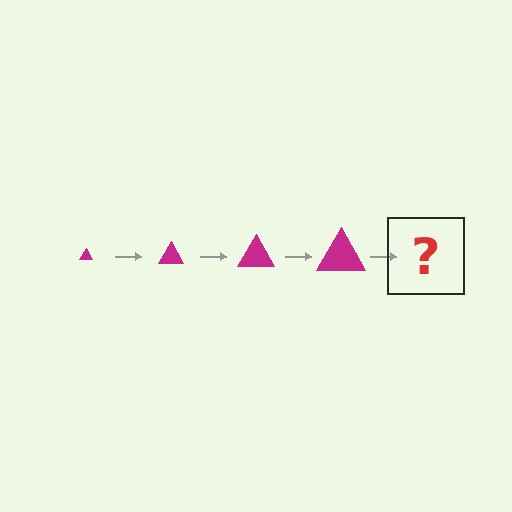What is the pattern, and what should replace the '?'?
The pattern is that the triangle gets progressively larger each step. The '?' should be a magenta triangle, larger than the previous one.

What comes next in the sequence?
The next element should be a magenta triangle, larger than the previous one.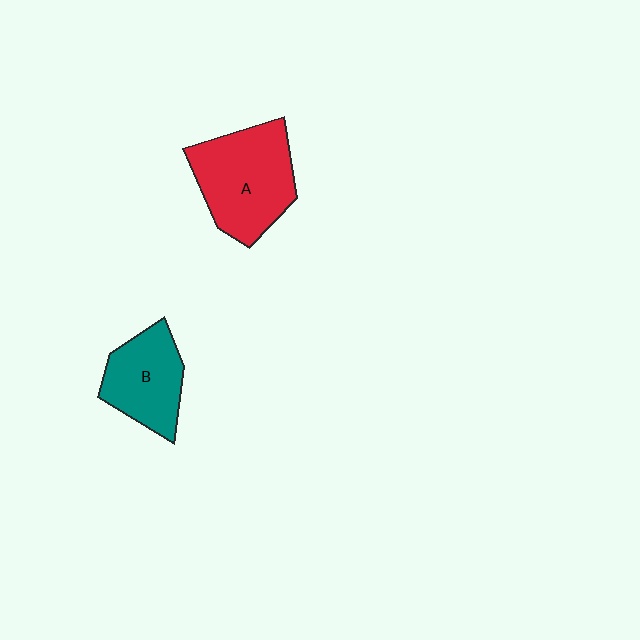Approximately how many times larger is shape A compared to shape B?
Approximately 1.4 times.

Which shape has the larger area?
Shape A (red).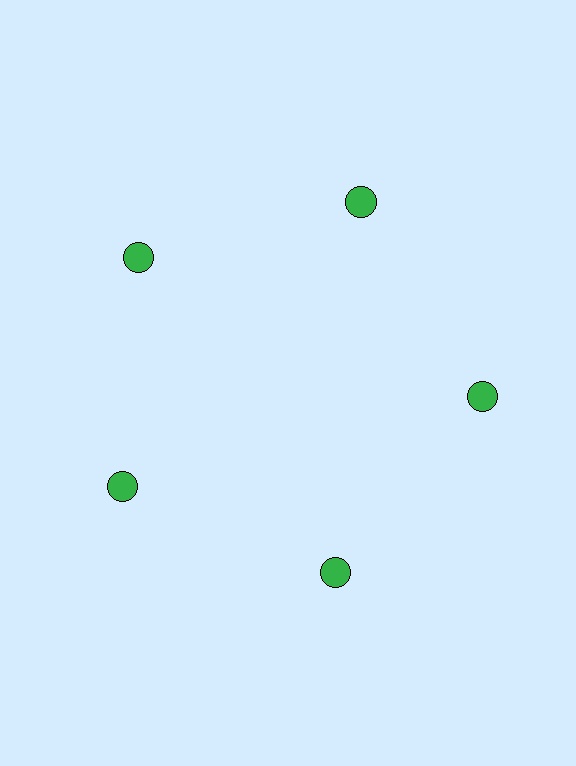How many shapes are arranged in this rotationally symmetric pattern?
There are 5 shapes, arranged in 5 groups of 1.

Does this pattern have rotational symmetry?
Yes, this pattern has 5-fold rotational symmetry. It looks the same after rotating 72 degrees around the center.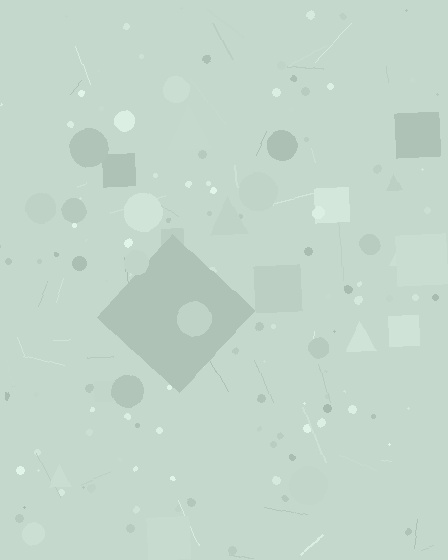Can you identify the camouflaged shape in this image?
The camouflaged shape is a diamond.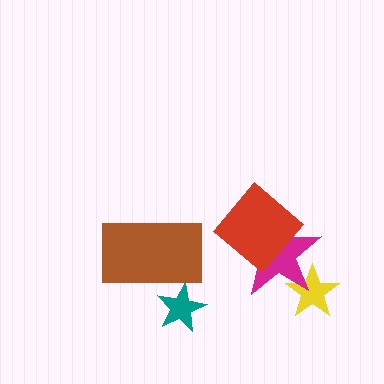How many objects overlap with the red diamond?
1 object overlaps with the red diamond.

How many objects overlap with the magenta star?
2 objects overlap with the magenta star.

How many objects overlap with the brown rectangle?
1 object overlaps with the brown rectangle.